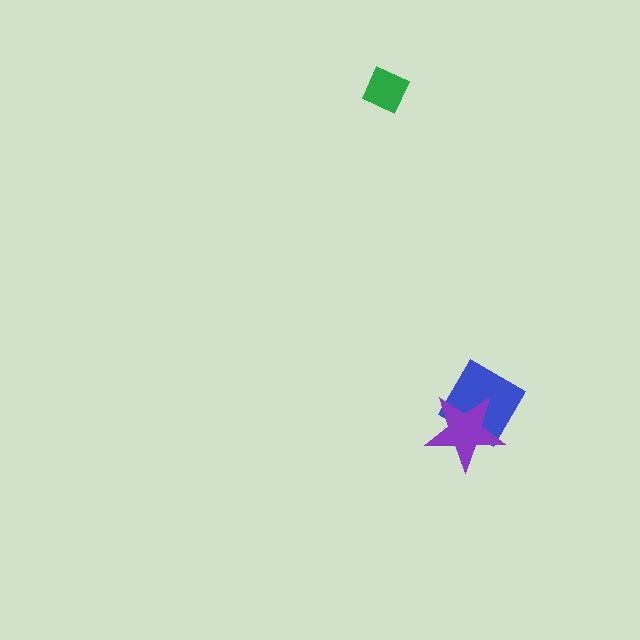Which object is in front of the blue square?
The purple star is in front of the blue square.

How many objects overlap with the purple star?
1 object overlaps with the purple star.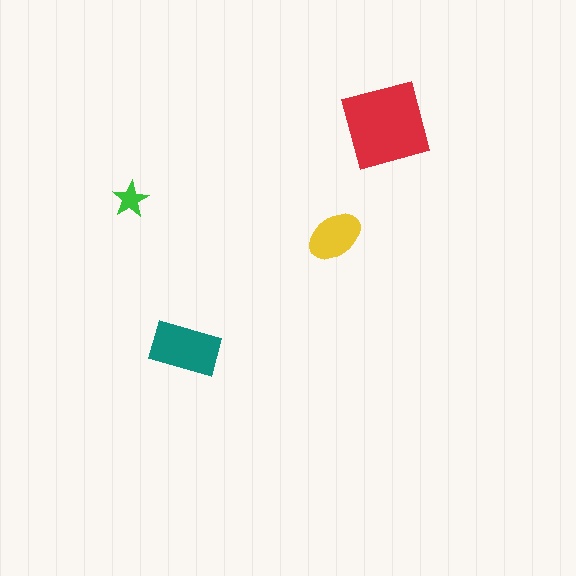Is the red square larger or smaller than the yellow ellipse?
Larger.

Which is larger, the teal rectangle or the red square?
The red square.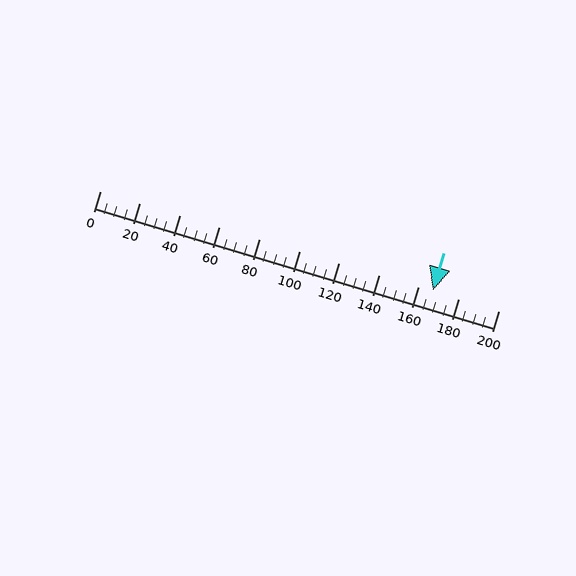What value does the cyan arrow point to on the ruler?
The cyan arrow points to approximately 167.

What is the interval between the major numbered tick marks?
The major tick marks are spaced 20 units apart.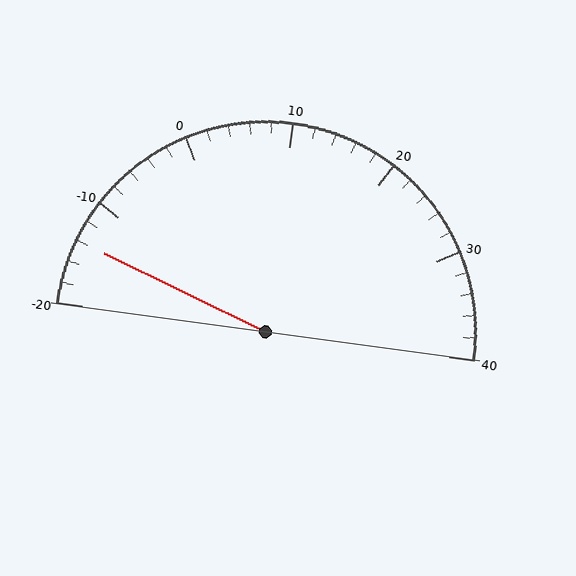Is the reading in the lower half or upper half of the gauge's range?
The reading is in the lower half of the range (-20 to 40).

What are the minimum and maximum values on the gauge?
The gauge ranges from -20 to 40.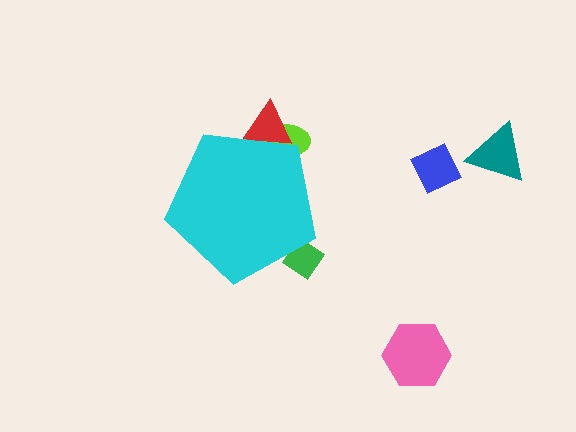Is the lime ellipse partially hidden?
Yes, the lime ellipse is partially hidden behind the cyan pentagon.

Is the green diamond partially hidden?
Yes, the green diamond is partially hidden behind the cyan pentagon.